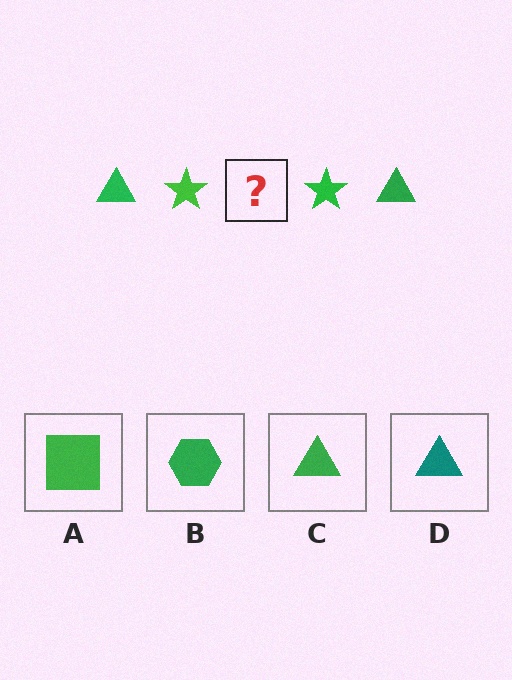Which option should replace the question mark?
Option C.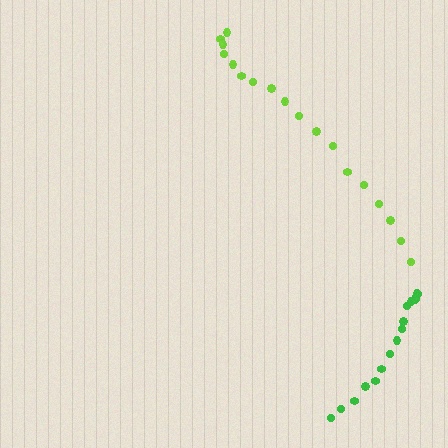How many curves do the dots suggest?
There are 2 distinct paths.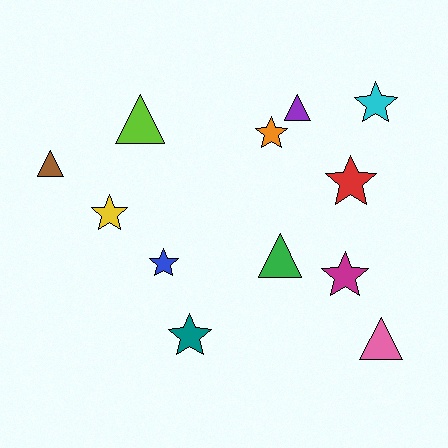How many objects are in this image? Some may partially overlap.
There are 12 objects.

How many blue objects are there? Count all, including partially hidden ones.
There is 1 blue object.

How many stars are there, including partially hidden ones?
There are 7 stars.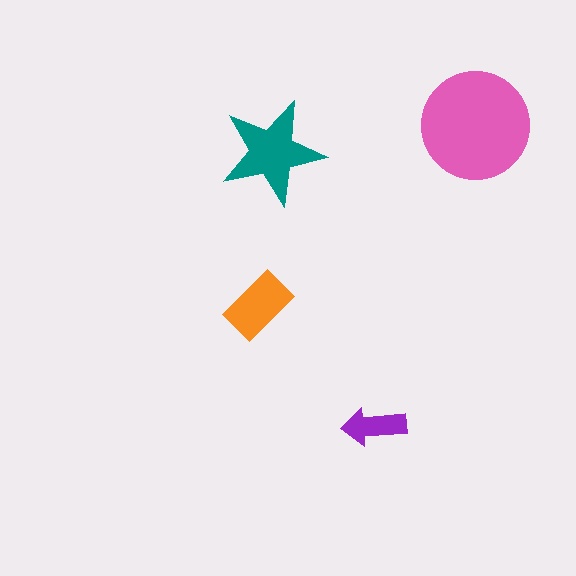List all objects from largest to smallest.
The pink circle, the teal star, the orange rectangle, the purple arrow.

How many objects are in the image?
There are 4 objects in the image.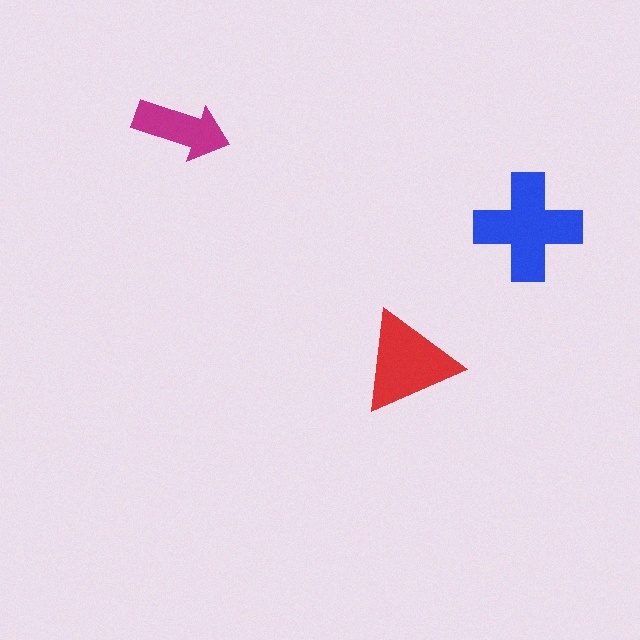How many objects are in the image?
There are 3 objects in the image.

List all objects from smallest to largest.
The magenta arrow, the red triangle, the blue cross.